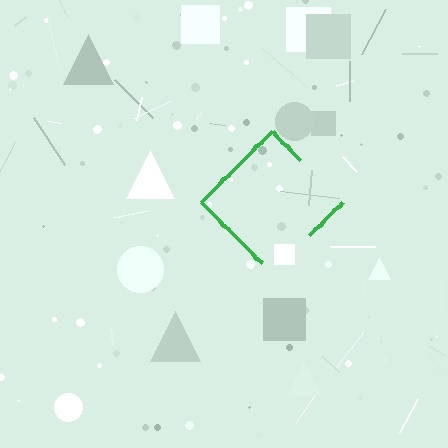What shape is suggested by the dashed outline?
The dashed outline suggests a diamond.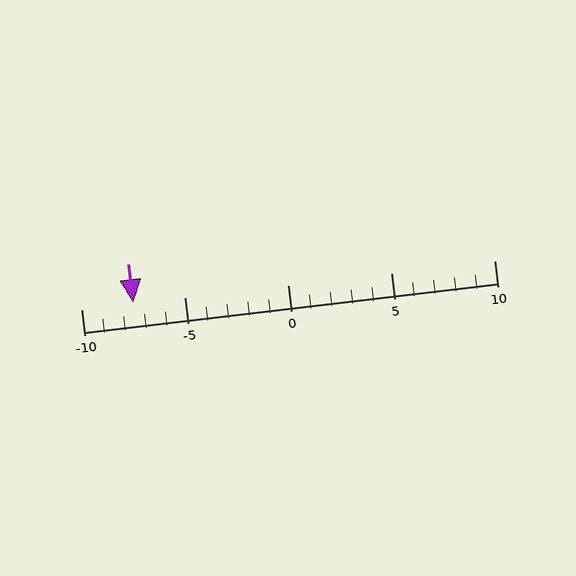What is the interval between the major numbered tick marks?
The major tick marks are spaced 5 units apart.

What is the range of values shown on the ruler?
The ruler shows values from -10 to 10.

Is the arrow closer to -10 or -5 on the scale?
The arrow is closer to -5.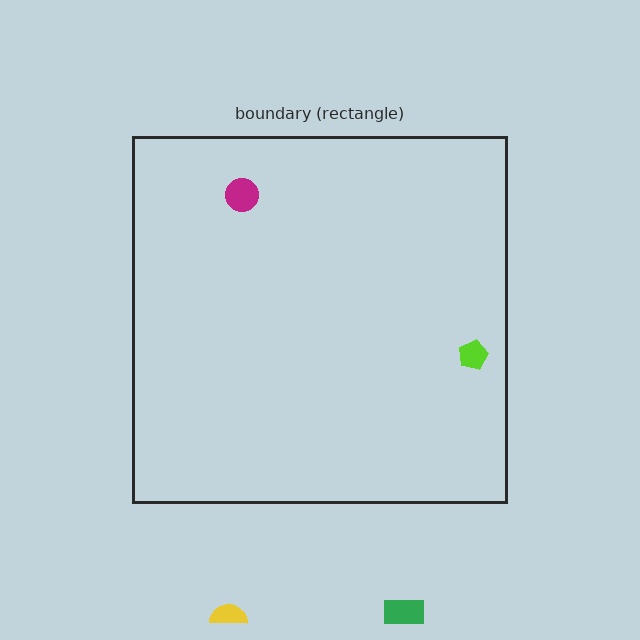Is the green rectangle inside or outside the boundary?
Outside.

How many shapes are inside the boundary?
2 inside, 2 outside.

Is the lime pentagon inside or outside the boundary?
Inside.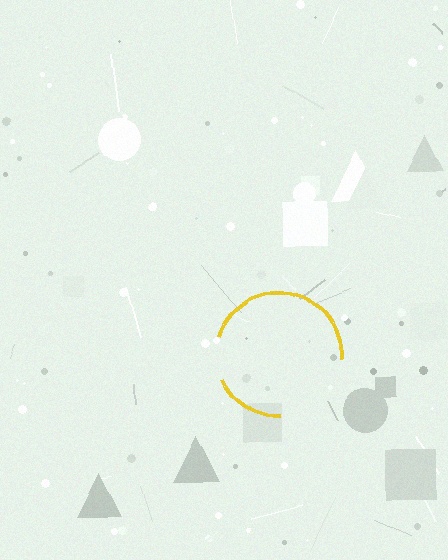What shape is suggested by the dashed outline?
The dashed outline suggests a circle.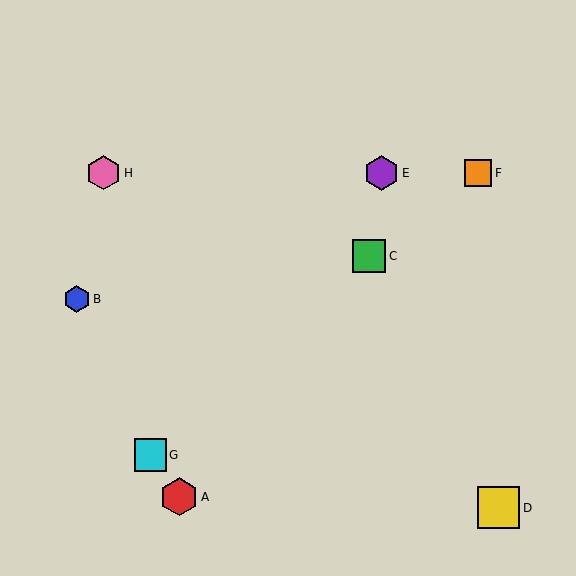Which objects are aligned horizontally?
Objects E, F, H are aligned horizontally.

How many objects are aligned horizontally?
3 objects (E, F, H) are aligned horizontally.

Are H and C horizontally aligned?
No, H is at y≈173 and C is at y≈256.